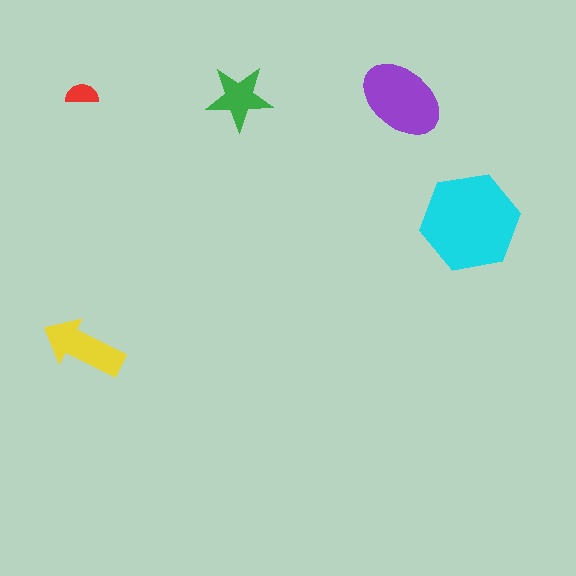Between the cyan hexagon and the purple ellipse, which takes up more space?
The cyan hexagon.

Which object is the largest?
The cyan hexagon.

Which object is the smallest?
The red semicircle.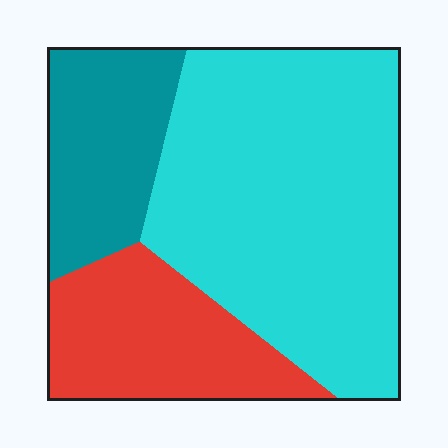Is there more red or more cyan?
Cyan.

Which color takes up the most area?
Cyan, at roughly 55%.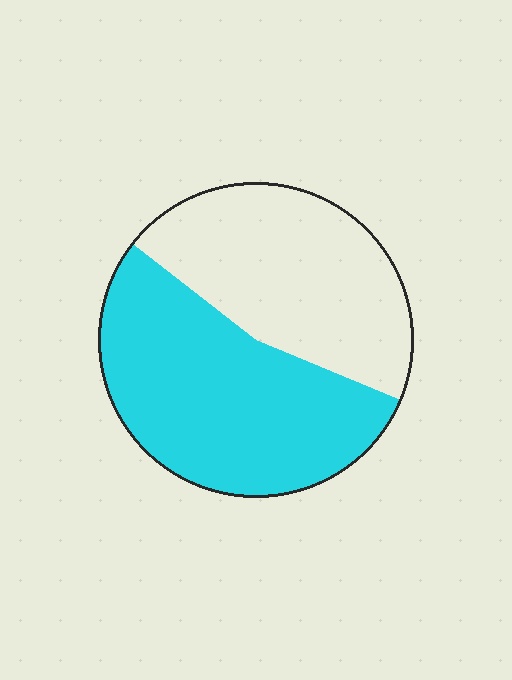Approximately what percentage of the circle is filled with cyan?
Approximately 55%.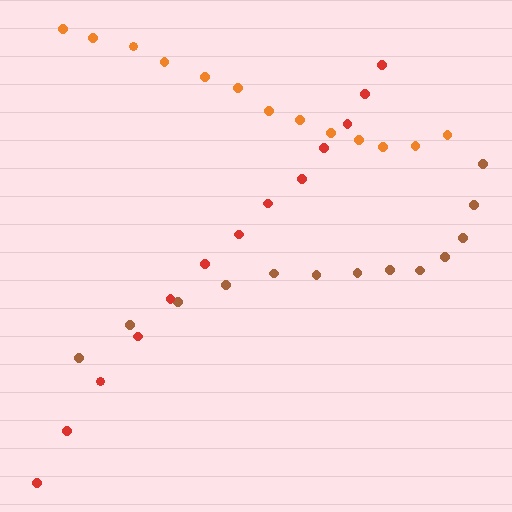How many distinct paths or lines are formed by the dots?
There are 3 distinct paths.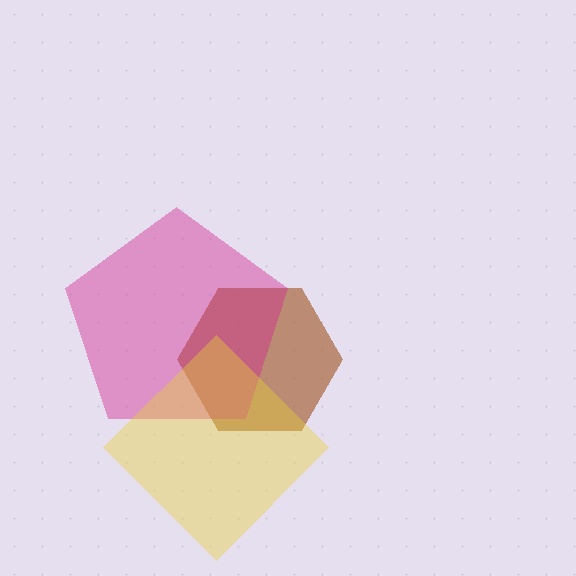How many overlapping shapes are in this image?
There are 3 overlapping shapes in the image.